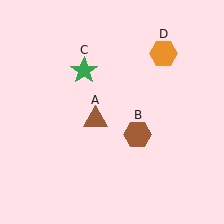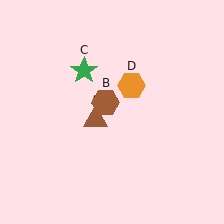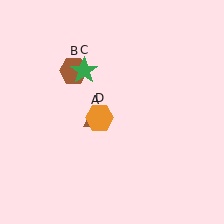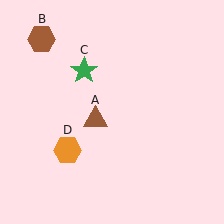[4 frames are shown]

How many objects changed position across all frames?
2 objects changed position: brown hexagon (object B), orange hexagon (object D).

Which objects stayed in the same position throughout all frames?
Brown triangle (object A) and green star (object C) remained stationary.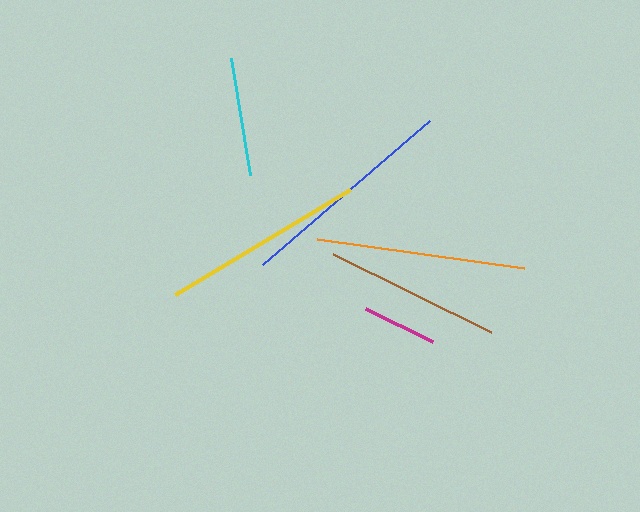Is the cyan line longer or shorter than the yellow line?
The yellow line is longer than the cyan line.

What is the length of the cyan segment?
The cyan segment is approximately 119 pixels long.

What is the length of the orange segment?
The orange segment is approximately 210 pixels long.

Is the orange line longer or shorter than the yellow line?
The orange line is longer than the yellow line.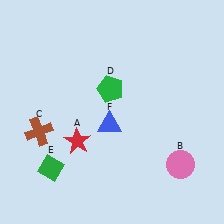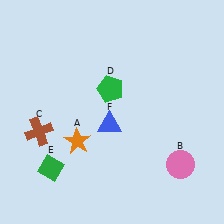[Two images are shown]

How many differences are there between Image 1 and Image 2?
There is 1 difference between the two images.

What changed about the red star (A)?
In Image 1, A is red. In Image 2, it changed to orange.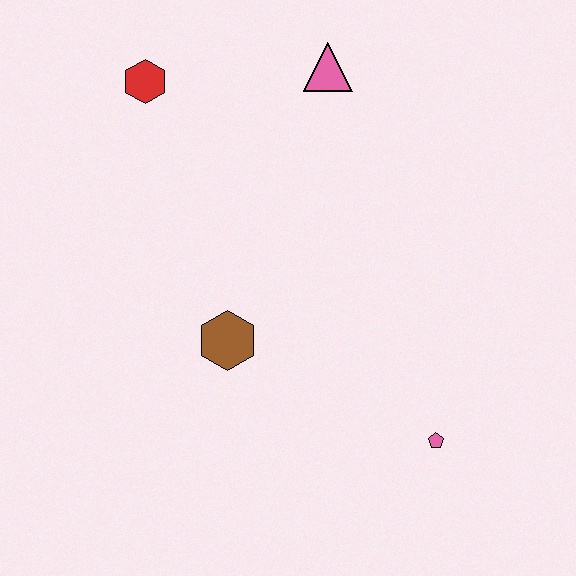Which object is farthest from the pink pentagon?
The red hexagon is farthest from the pink pentagon.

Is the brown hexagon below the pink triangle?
Yes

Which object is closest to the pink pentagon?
The brown hexagon is closest to the pink pentagon.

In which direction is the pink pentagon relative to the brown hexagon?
The pink pentagon is to the right of the brown hexagon.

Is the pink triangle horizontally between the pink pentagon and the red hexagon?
Yes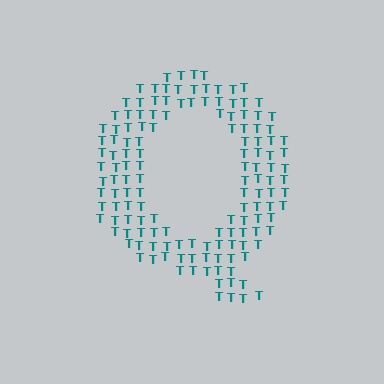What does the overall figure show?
The overall figure shows the letter Q.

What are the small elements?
The small elements are letter T's.